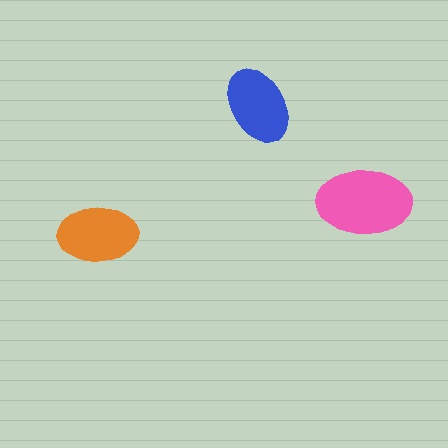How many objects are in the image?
There are 3 objects in the image.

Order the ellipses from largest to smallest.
the pink one, the orange one, the blue one.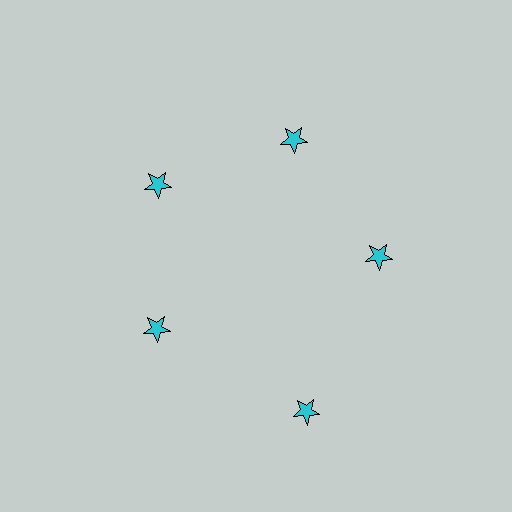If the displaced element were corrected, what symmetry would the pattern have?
It would have 5-fold rotational symmetry — the pattern would map onto itself every 72 degrees.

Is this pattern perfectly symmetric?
No. The 5 cyan stars are arranged in a ring, but one element near the 5 o'clock position is pushed outward from the center, breaking the 5-fold rotational symmetry.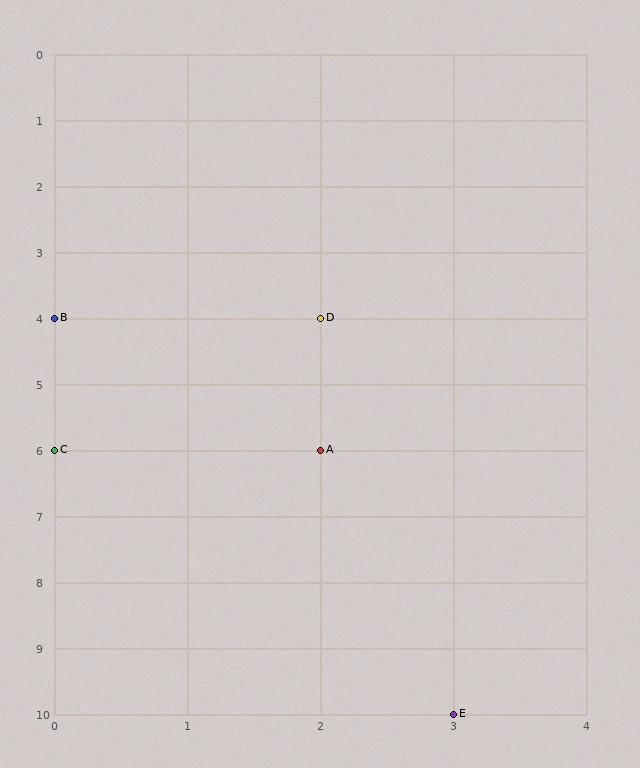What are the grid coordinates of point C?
Point C is at grid coordinates (0, 6).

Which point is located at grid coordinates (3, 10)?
Point E is at (3, 10).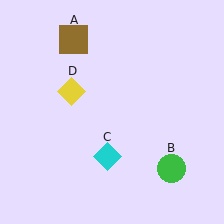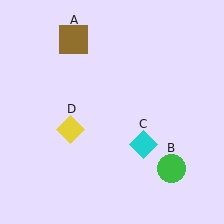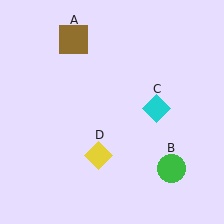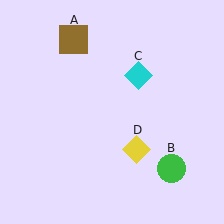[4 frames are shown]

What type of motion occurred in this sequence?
The cyan diamond (object C), yellow diamond (object D) rotated counterclockwise around the center of the scene.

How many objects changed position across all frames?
2 objects changed position: cyan diamond (object C), yellow diamond (object D).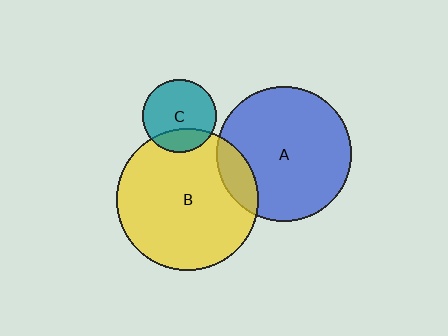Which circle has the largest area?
Circle B (yellow).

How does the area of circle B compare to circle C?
Approximately 3.7 times.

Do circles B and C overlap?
Yes.